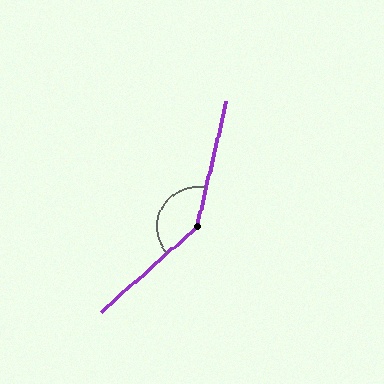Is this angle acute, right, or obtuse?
It is obtuse.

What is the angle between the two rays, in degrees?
Approximately 145 degrees.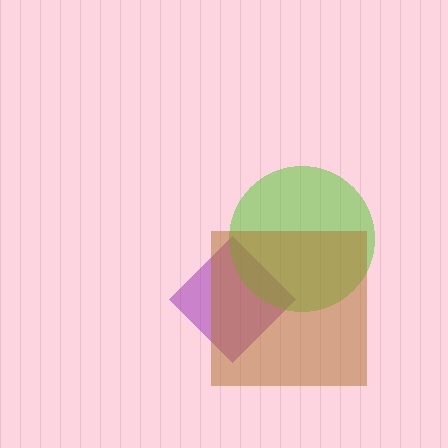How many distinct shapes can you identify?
There are 3 distinct shapes: a purple diamond, a lime circle, a brown square.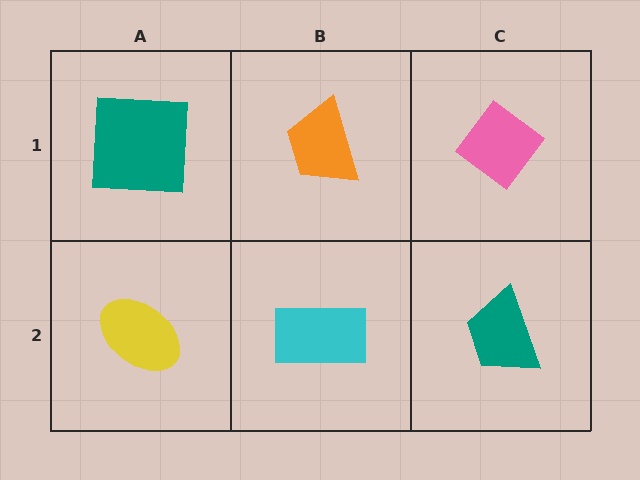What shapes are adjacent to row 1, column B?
A cyan rectangle (row 2, column B), a teal square (row 1, column A), a pink diamond (row 1, column C).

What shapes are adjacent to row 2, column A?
A teal square (row 1, column A), a cyan rectangle (row 2, column B).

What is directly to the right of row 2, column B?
A teal trapezoid.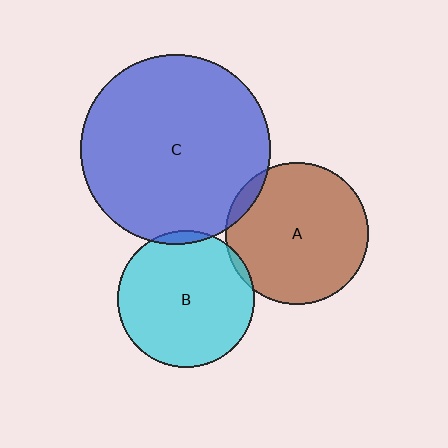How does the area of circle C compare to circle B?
Approximately 1.9 times.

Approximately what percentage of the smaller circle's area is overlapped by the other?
Approximately 5%.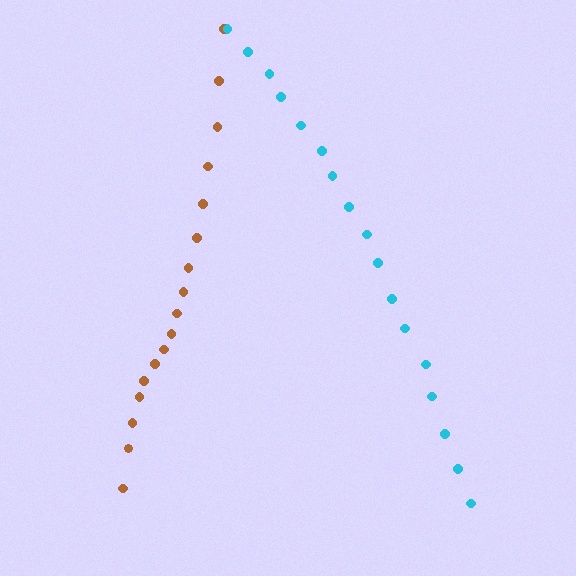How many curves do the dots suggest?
There are 2 distinct paths.